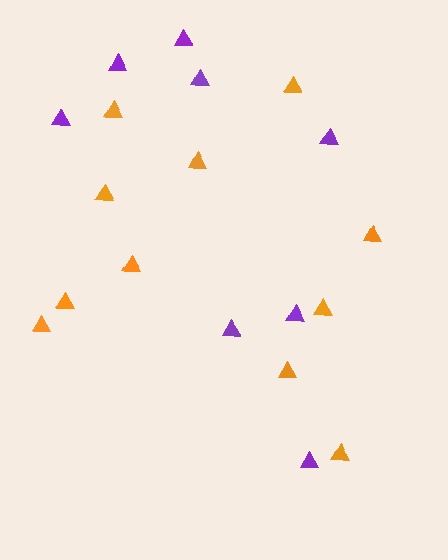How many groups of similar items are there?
There are 2 groups: one group of orange triangles (11) and one group of purple triangles (8).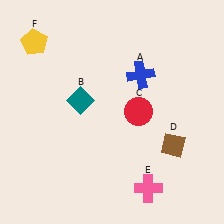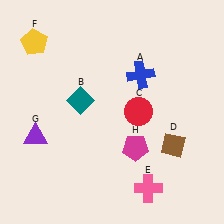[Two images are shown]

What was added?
A purple triangle (G), a magenta pentagon (H) were added in Image 2.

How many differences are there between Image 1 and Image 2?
There are 2 differences between the two images.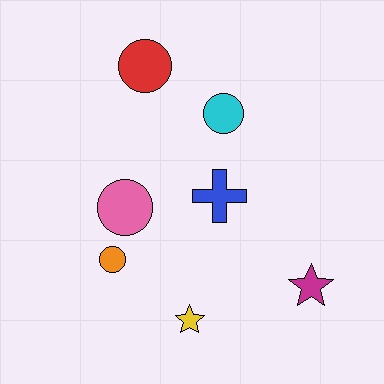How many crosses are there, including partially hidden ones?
There is 1 cross.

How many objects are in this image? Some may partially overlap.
There are 7 objects.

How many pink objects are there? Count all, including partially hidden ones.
There is 1 pink object.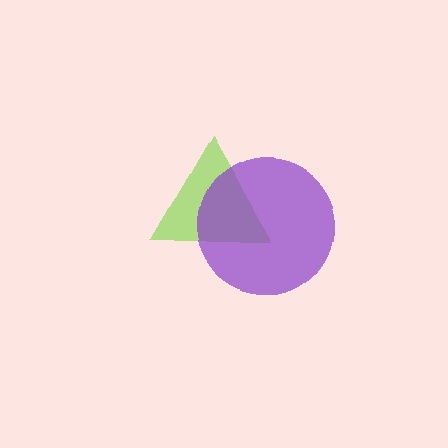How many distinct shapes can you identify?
There are 2 distinct shapes: a lime triangle, a purple circle.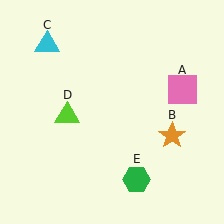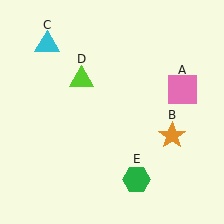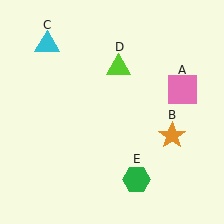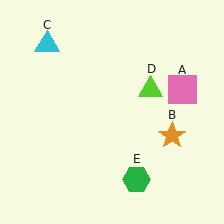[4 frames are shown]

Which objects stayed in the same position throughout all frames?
Pink square (object A) and orange star (object B) and cyan triangle (object C) and green hexagon (object E) remained stationary.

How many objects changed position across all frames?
1 object changed position: lime triangle (object D).